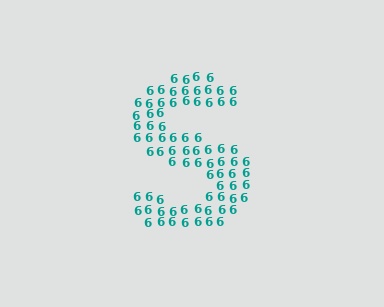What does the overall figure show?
The overall figure shows the letter S.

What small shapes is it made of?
It is made of small digit 6's.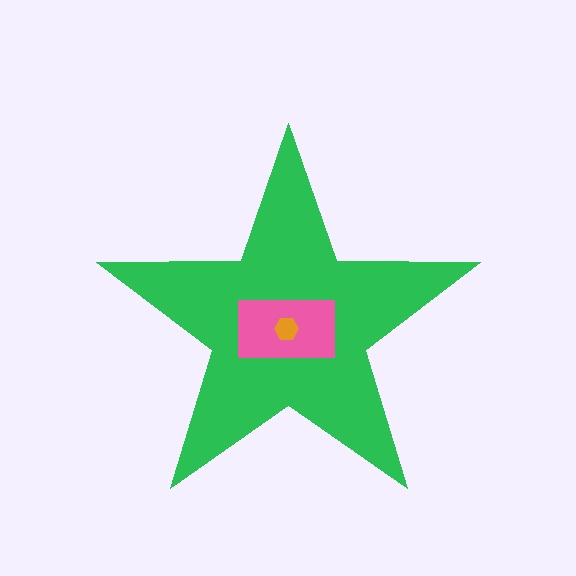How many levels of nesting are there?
3.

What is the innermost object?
The orange hexagon.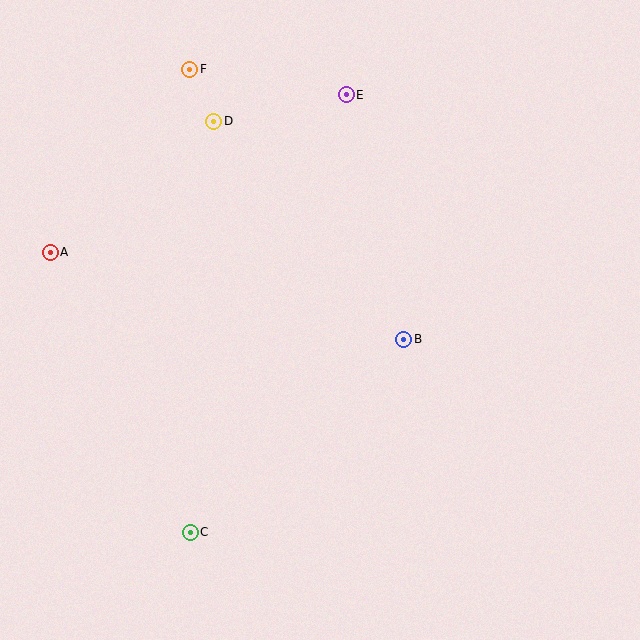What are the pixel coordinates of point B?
Point B is at (404, 339).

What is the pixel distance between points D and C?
The distance between D and C is 411 pixels.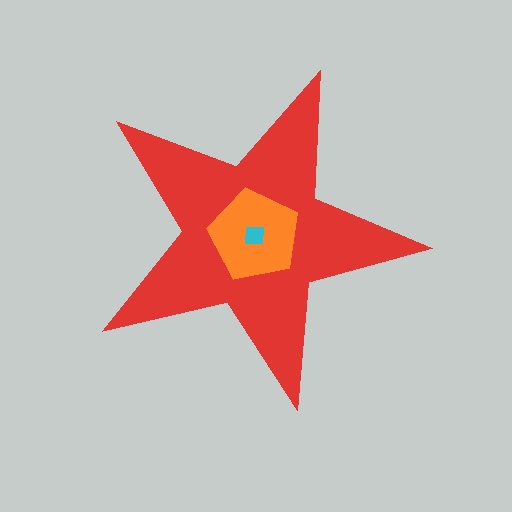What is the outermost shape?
The red star.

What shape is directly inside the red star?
The orange pentagon.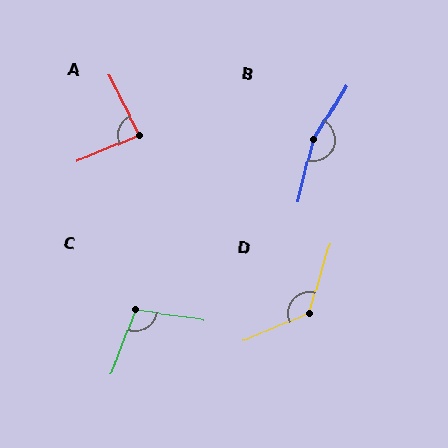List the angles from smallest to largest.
A (85°), C (102°), D (130°), B (162°).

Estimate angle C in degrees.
Approximately 102 degrees.